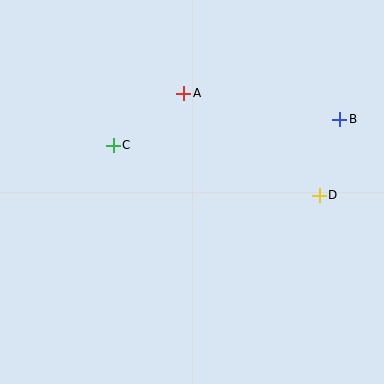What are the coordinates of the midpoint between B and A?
The midpoint between B and A is at (262, 106).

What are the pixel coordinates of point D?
Point D is at (319, 195).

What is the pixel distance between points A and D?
The distance between A and D is 170 pixels.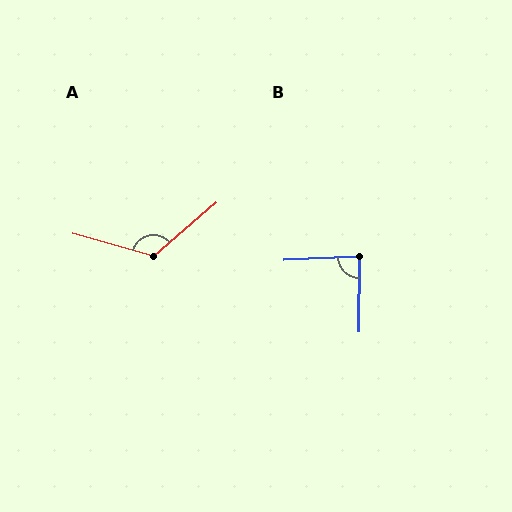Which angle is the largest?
A, at approximately 124 degrees.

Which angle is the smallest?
B, at approximately 87 degrees.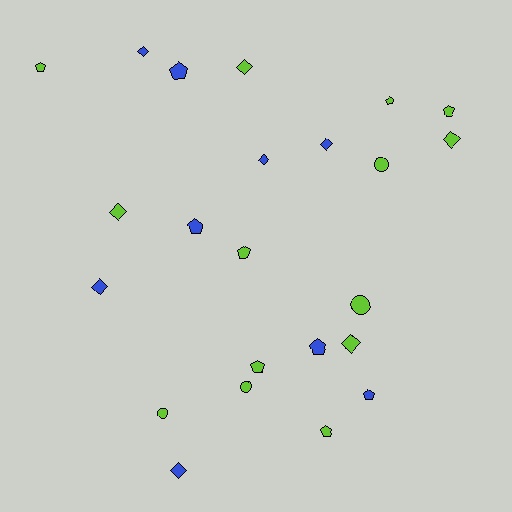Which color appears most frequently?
Lime, with 14 objects.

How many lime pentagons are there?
There are 6 lime pentagons.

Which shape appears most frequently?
Pentagon, with 10 objects.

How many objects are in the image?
There are 23 objects.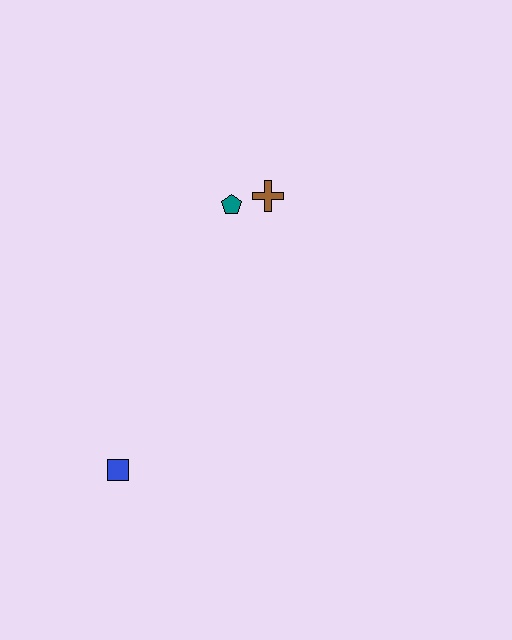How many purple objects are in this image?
There are no purple objects.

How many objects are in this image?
There are 3 objects.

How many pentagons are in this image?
There is 1 pentagon.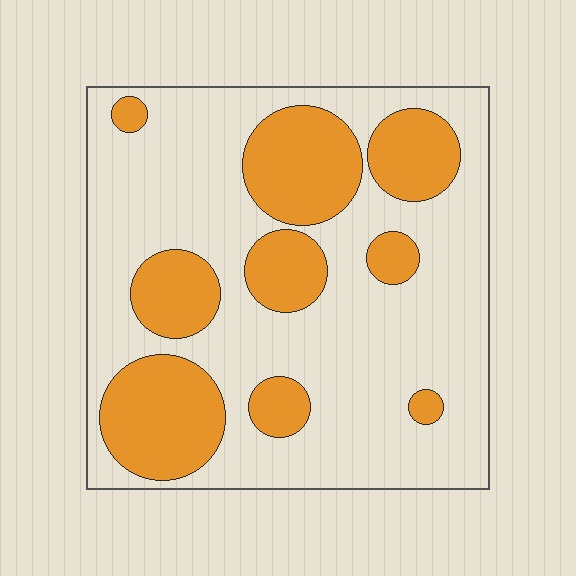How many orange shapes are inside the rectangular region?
9.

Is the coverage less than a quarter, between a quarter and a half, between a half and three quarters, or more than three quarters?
Between a quarter and a half.